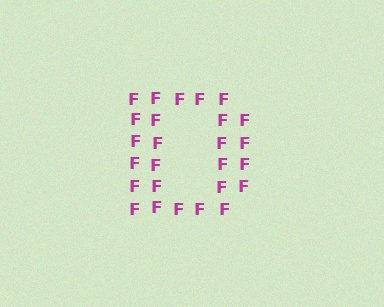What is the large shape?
The large shape is the letter D.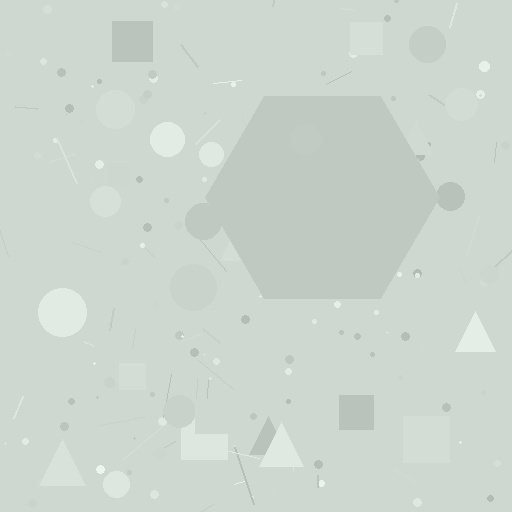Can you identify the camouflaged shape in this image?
The camouflaged shape is a hexagon.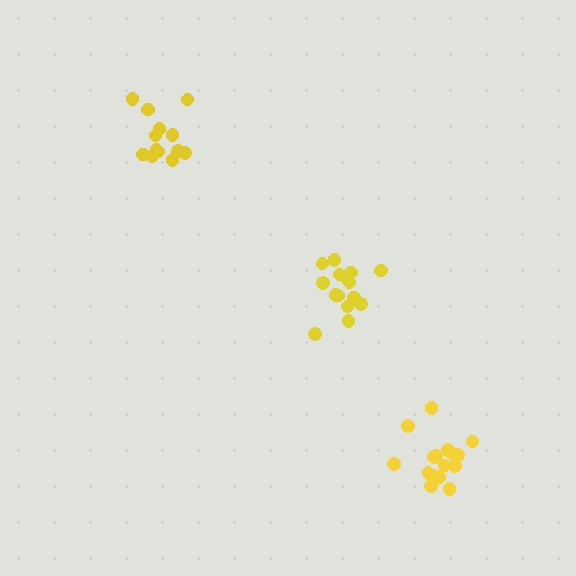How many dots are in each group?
Group 1: 15 dots, Group 2: 13 dots, Group 3: 16 dots (44 total).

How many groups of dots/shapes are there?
There are 3 groups.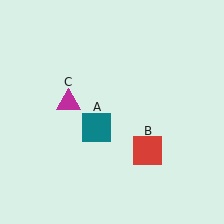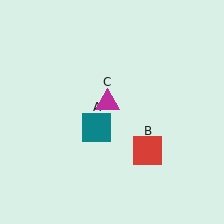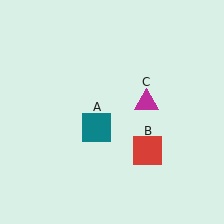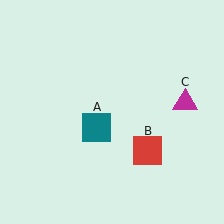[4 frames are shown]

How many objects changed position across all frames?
1 object changed position: magenta triangle (object C).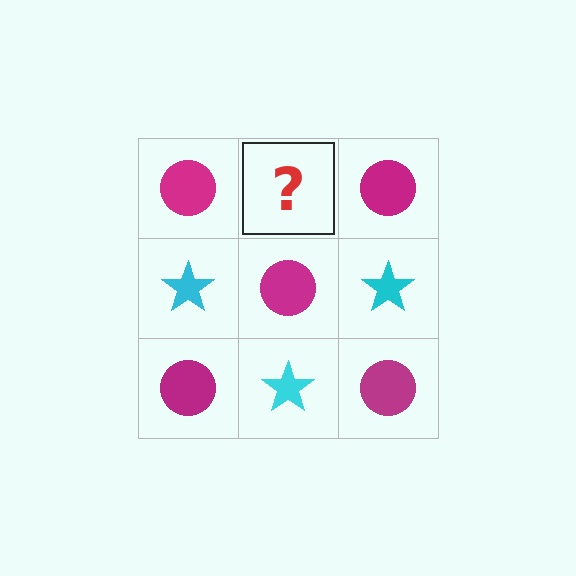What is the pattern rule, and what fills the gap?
The rule is that it alternates magenta circle and cyan star in a checkerboard pattern. The gap should be filled with a cyan star.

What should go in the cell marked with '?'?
The missing cell should contain a cyan star.